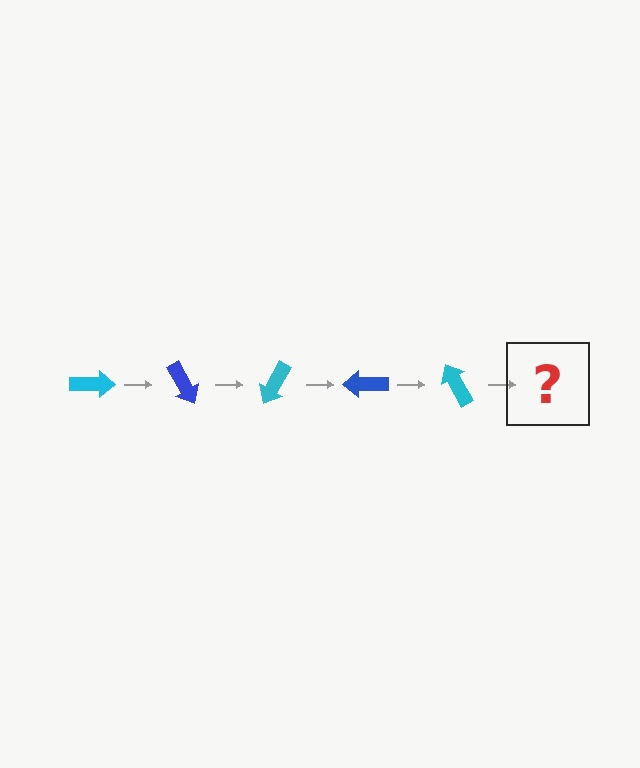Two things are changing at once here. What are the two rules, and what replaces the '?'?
The two rules are that it rotates 60 degrees each step and the color cycles through cyan and blue. The '?' should be a blue arrow, rotated 300 degrees from the start.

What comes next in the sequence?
The next element should be a blue arrow, rotated 300 degrees from the start.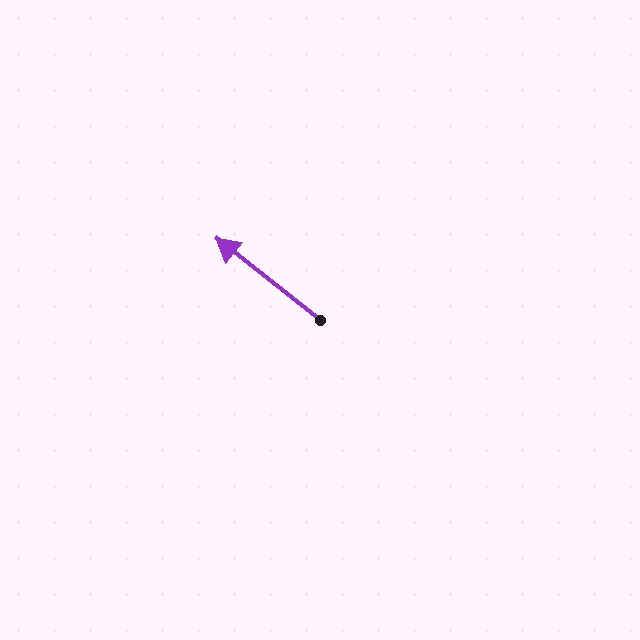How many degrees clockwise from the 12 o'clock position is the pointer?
Approximately 308 degrees.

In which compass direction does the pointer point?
Northwest.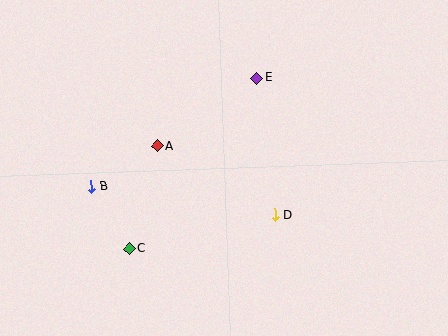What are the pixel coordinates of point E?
Point E is at (257, 78).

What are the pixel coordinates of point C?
Point C is at (129, 249).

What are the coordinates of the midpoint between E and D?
The midpoint between E and D is at (266, 147).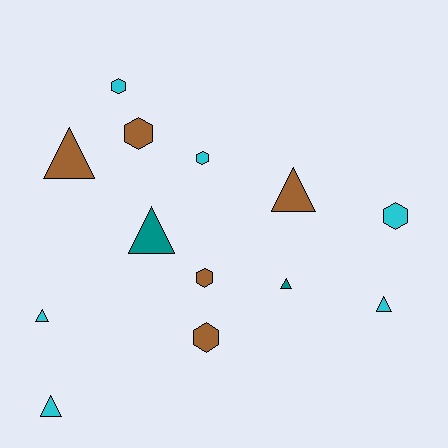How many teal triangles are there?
There are 2 teal triangles.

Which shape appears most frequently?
Triangle, with 7 objects.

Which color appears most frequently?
Cyan, with 6 objects.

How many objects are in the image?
There are 13 objects.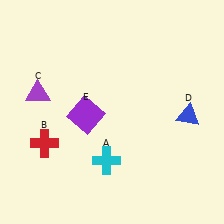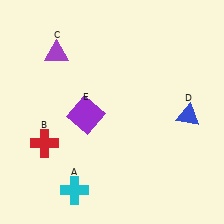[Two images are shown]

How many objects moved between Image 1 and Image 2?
2 objects moved between the two images.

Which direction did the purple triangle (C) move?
The purple triangle (C) moved up.